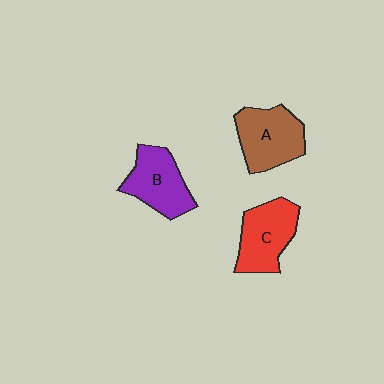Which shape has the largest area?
Shape A (brown).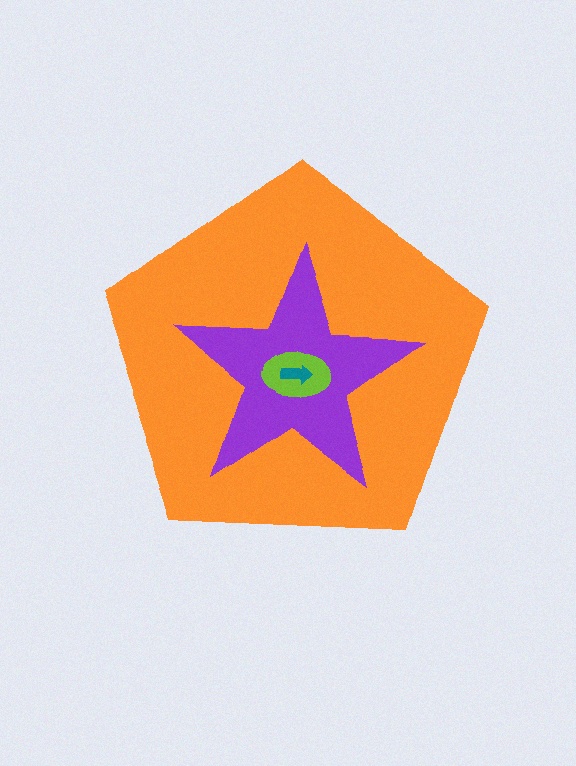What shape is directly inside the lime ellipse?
The teal arrow.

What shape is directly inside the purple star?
The lime ellipse.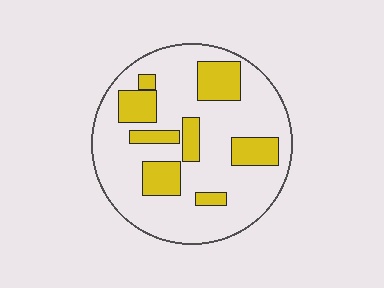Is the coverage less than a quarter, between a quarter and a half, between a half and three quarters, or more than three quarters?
Between a quarter and a half.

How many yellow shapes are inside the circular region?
8.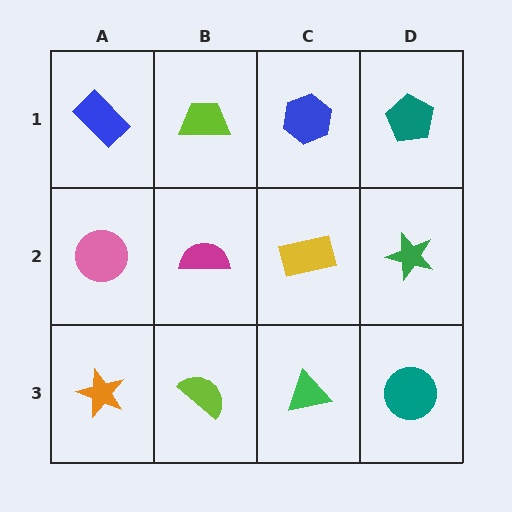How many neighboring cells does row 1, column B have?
3.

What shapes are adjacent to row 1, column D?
A green star (row 2, column D), a blue hexagon (row 1, column C).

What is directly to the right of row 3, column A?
A lime semicircle.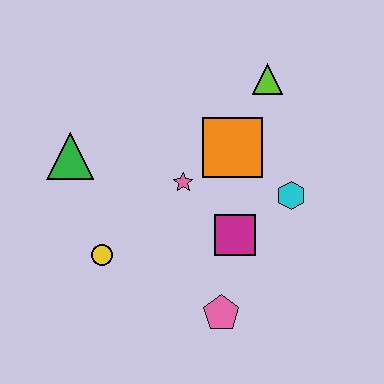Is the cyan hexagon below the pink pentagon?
No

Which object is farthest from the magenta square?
The green triangle is farthest from the magenta square.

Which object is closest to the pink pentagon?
The magenta square is closest to the pink pentagon.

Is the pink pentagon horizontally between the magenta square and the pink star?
Yes